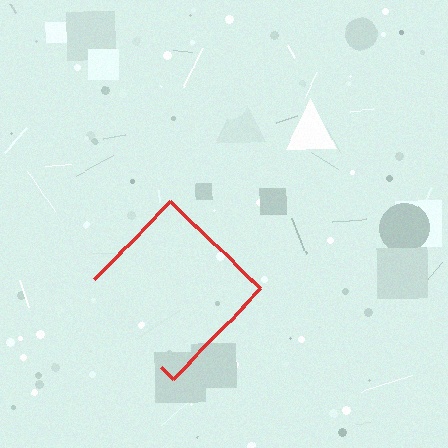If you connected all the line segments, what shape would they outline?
They would outline a diamond.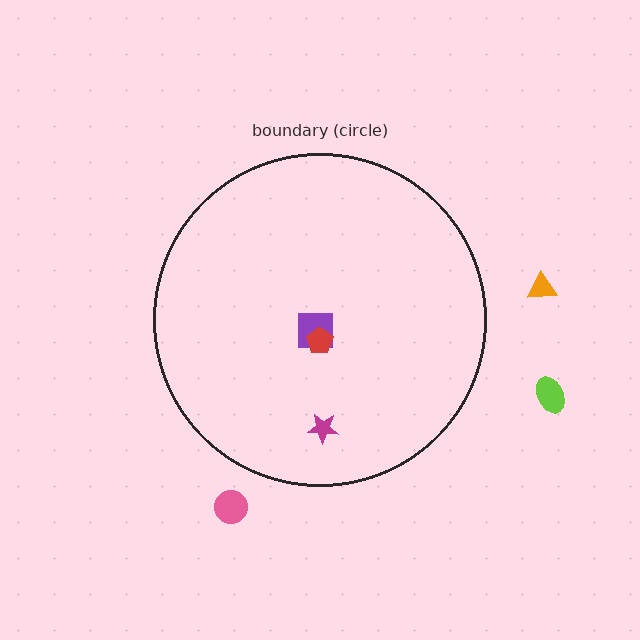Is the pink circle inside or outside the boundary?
Outside.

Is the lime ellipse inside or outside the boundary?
Outside.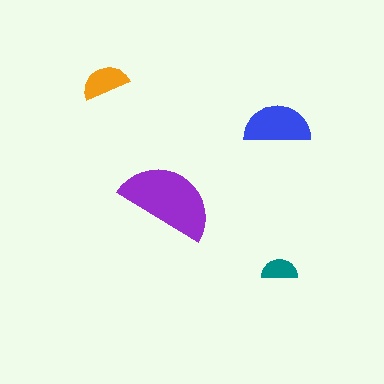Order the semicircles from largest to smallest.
the purple one, the blue one, the orange one, the teal one.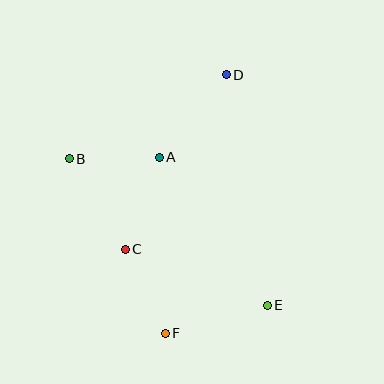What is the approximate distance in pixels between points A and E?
The distance between A and E is approximately 183 pixels.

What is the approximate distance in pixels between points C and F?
The distance between C and F is approximately 93 pixels.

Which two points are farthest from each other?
Points D and F are farthest from each other.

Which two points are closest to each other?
Points A and B are closest to each other.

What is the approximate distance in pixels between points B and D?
The distance between B and D is approximately 178 pixels.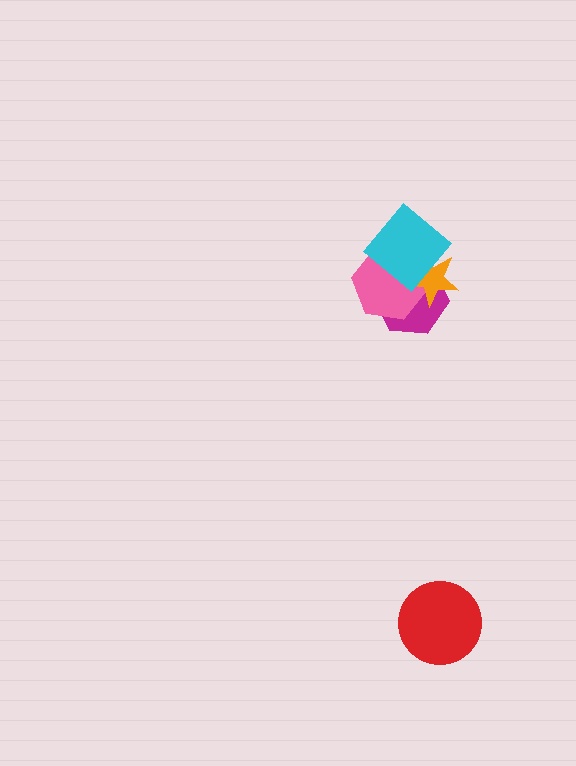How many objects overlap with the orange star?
3 objects overlap with the orange star.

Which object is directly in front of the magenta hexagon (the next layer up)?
The pink hexagon is directly in front of the magenta hexagon.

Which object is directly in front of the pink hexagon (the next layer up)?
The orange star is directly in front of the pink hexagon.